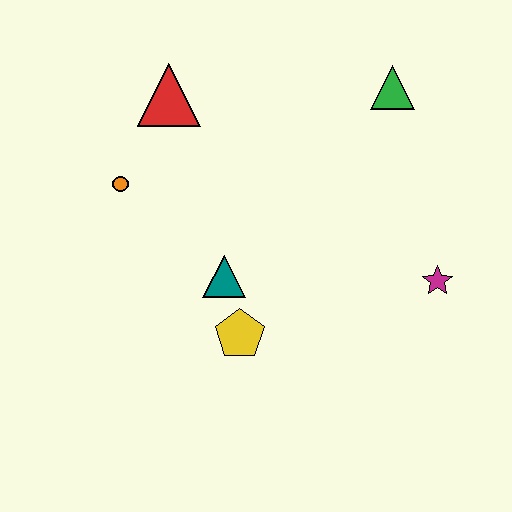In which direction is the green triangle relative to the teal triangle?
The green triangle is above the teal triangle.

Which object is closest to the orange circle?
The red triangle is closest to the orange circle.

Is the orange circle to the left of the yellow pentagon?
Yes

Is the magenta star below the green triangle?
Yes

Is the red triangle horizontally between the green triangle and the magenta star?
No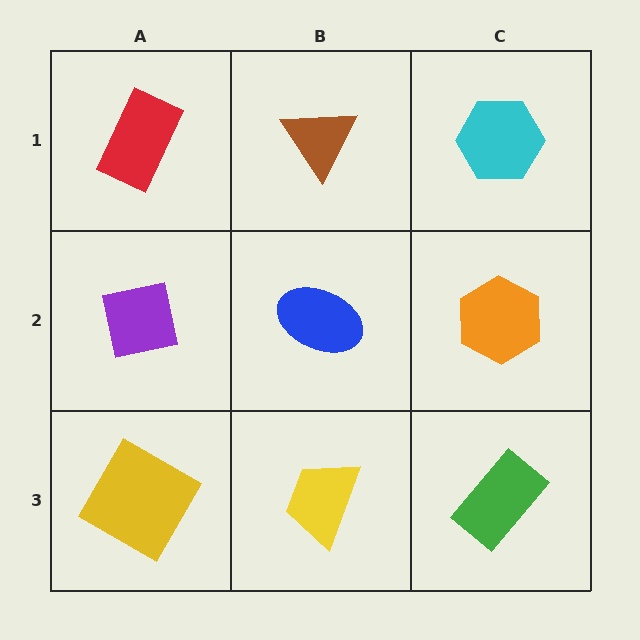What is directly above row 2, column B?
A brown triangle.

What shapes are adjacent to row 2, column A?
A red rectangle (row 1, column A), a yellow diamond (row 3, column A), a blue ellipse (row 2, column B).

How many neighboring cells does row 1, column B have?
3.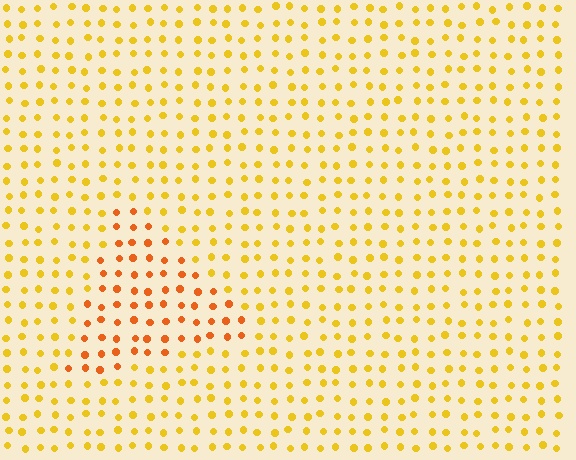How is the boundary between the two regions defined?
The boundary is defined purely by a slight shift in hue (about 29 degrees). Spacing, size, and orientation are identical on both sides.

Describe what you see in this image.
The image is filled with small yellow elements in a uniform arrangement. A triangle-shaped region is visible where the elements are tinted to a slightly different hue, forming a subtle color boundary.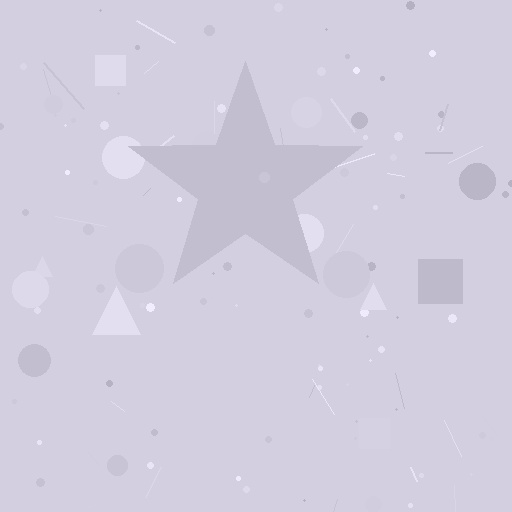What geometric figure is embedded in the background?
A star is embedded in the background.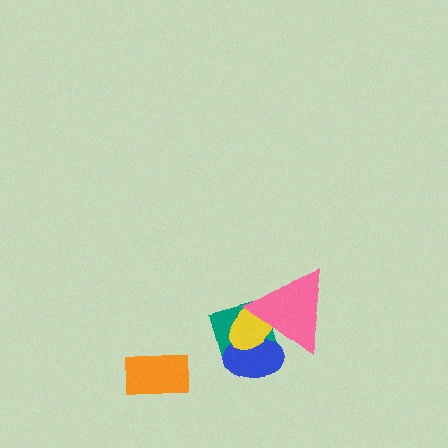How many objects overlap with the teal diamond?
3 objects overlap with the teal diamond.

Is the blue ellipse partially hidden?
Yes, it is partially covered by another shape.